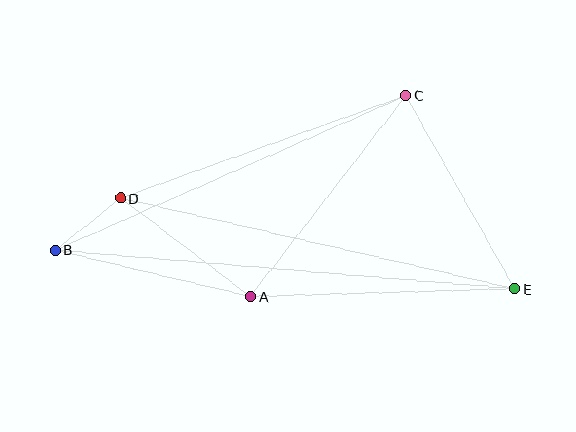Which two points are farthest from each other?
Points B and E are farthest from each other.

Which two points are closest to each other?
Points B and D are closest to each other.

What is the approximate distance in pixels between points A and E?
The distance between A and E is approximately 264 pixels.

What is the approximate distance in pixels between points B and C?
The distance between B and C is approximately 383 pixels.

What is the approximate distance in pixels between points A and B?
The distance between A and B is approximately 200 pixels.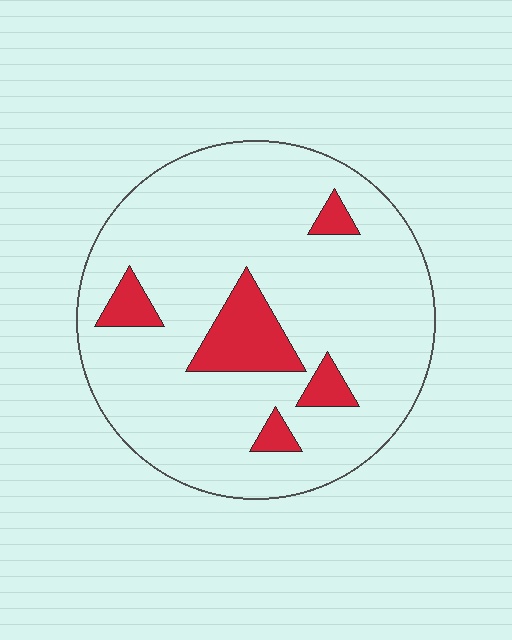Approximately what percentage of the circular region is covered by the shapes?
Approximately 15%.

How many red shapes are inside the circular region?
5.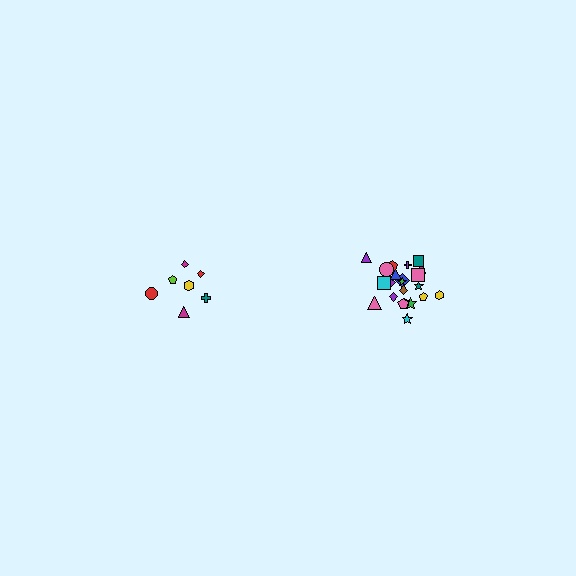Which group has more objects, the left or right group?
The right group.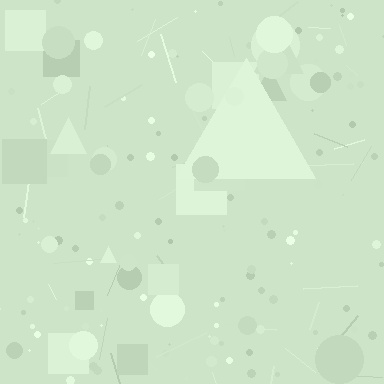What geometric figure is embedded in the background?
A triangle is embedded in the background.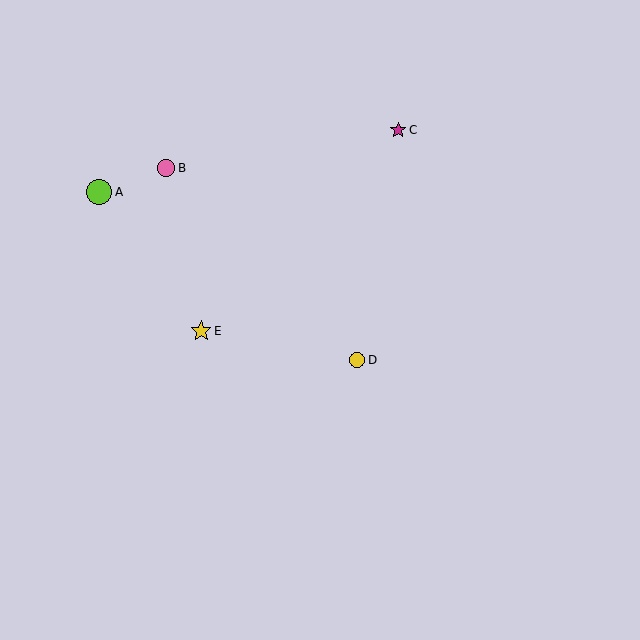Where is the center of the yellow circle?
The center of the yellow circle is at (357, 360).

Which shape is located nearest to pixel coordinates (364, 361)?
The yellow circle (labeled D) at (357, 360) is nearest to that location.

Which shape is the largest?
The lime circle (labeled A) is the largest.